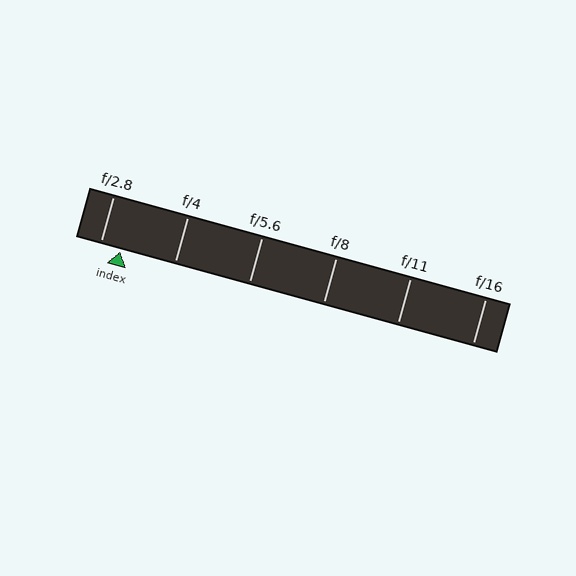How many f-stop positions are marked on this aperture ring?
There are 6 f-stop positions marked.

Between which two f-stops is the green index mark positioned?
The index mark is between f/2.8 and f/4.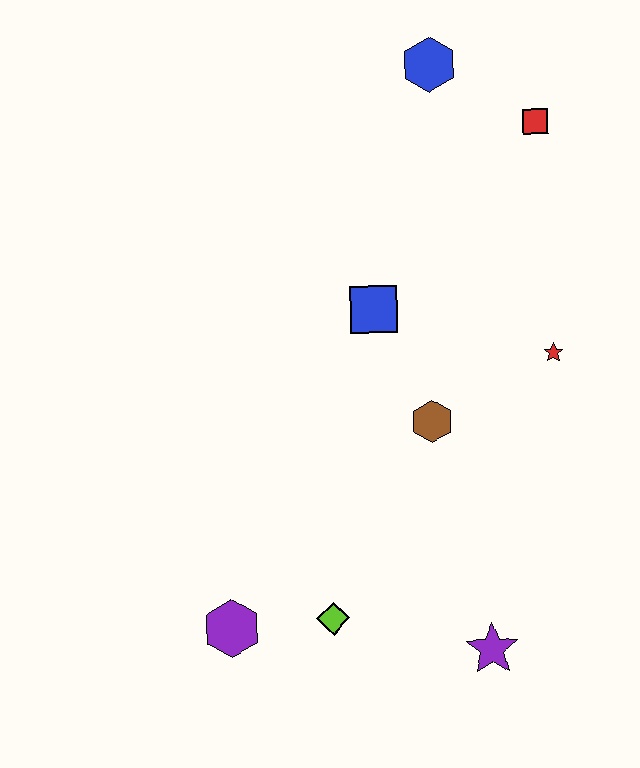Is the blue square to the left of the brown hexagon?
Yes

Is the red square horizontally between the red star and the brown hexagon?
Yes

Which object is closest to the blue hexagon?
The red square is closest to the blue hexagon.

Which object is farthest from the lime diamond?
The blue hexagon is farthest from the lime diamond.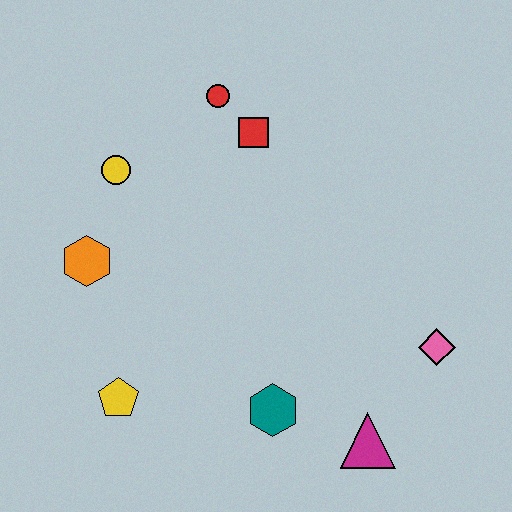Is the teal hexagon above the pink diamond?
No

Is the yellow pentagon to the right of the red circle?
No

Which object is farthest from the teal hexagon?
The red circle is farthest from the teal hexagon.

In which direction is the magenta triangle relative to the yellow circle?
The magenta triangle is below the yellow circle.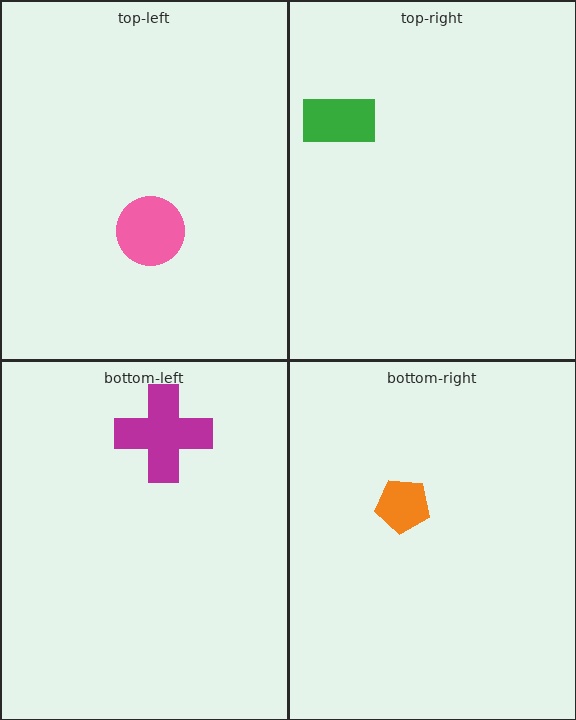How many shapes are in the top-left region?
1.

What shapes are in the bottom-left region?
The magenta cross.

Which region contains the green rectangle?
The top-right region.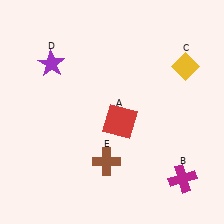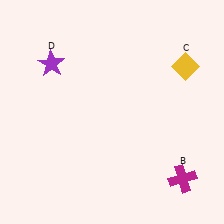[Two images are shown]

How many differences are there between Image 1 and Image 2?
There are 2 differences between the two images.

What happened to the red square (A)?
The red square (A) was removed in Image 2. It was in the bottom-right area of Image 1.